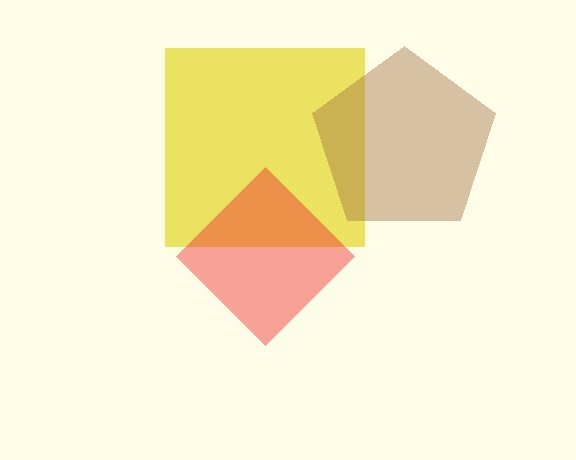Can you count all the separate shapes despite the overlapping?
Yes, there are 3 separate shapes.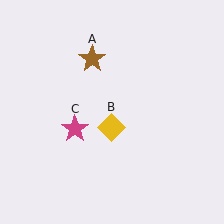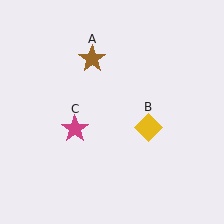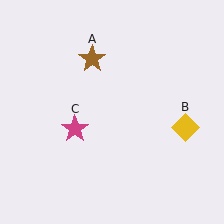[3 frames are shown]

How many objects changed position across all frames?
1 object changed position: yellow diamond (object B).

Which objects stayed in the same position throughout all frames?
Brown star (object A) and magenta star (object C) remained stationary.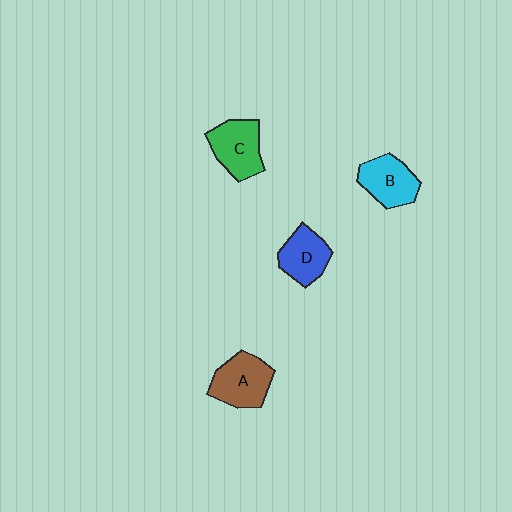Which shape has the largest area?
Shape A (brown).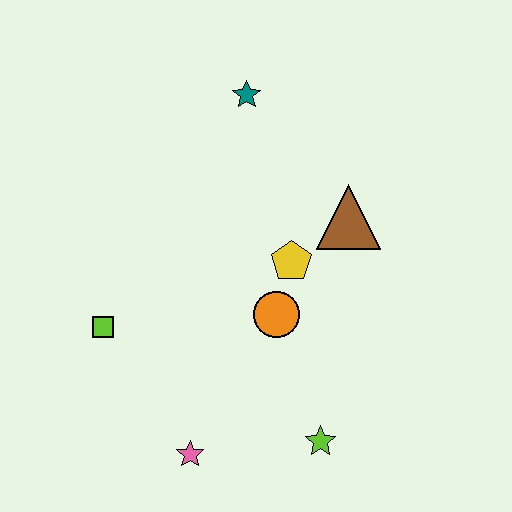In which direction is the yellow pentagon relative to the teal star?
The yellow pentagon is below the teal star.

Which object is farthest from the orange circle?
The teal star is farthest from the orange circle.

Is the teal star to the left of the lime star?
Yes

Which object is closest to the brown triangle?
The yellow pentagon is closest to the brown triangle.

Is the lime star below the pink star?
No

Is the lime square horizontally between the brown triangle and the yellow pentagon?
No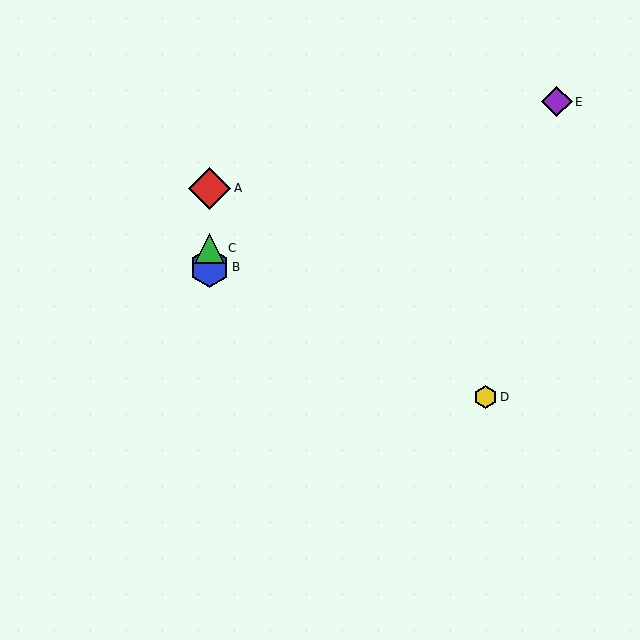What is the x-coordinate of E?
Object E is at x≈557.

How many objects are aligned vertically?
3 objects (A, B, C) are aligned vertically.